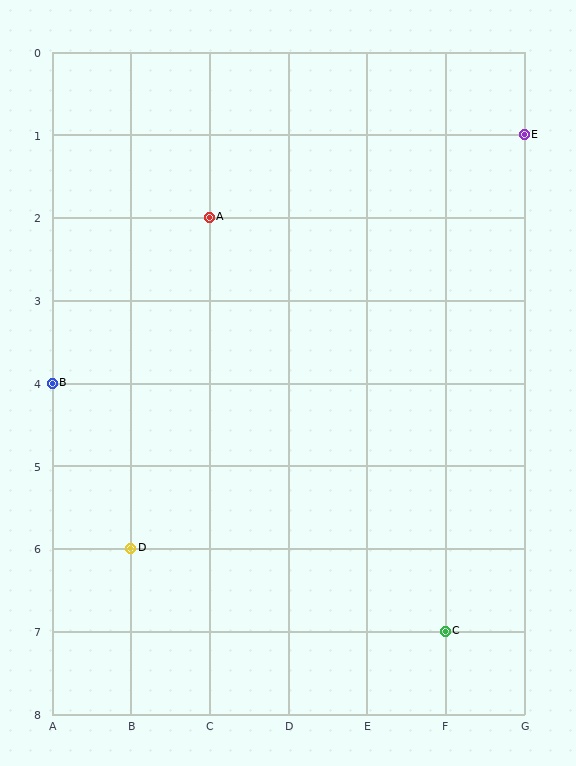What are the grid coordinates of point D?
Point D is at grid coordinates (B, 6).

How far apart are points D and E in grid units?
Points D and E are 5 columns and 5 rows apart (about 7.1 grid units diagonally).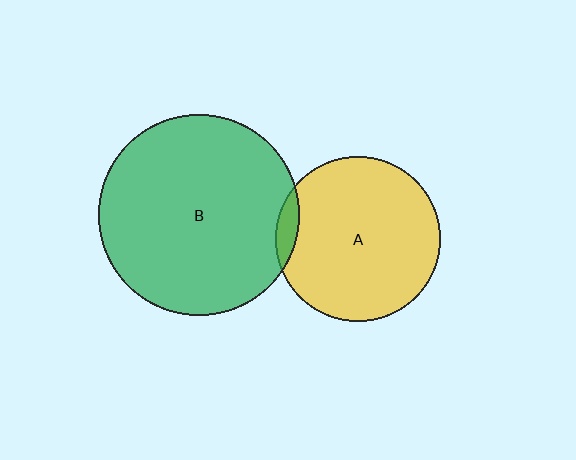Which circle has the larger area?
Circle B (green).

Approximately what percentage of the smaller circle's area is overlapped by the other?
Approximately 5%.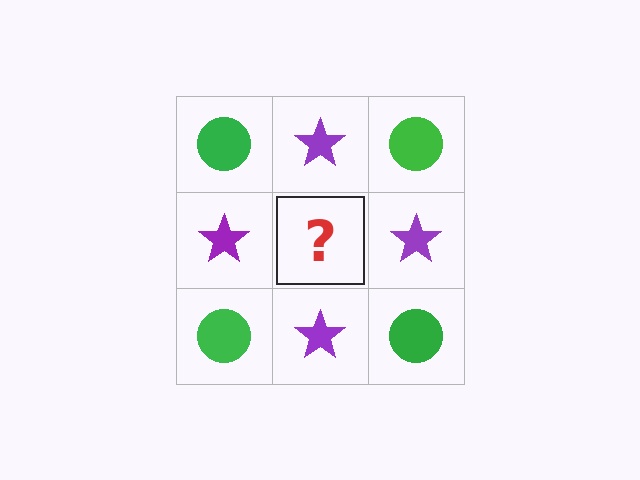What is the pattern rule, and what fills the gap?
The rule is that it alternates green circle and purple star in a checkerboard pattern. The gap should be filled with a green circle.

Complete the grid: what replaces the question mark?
The question mark should be replaced with a green circle.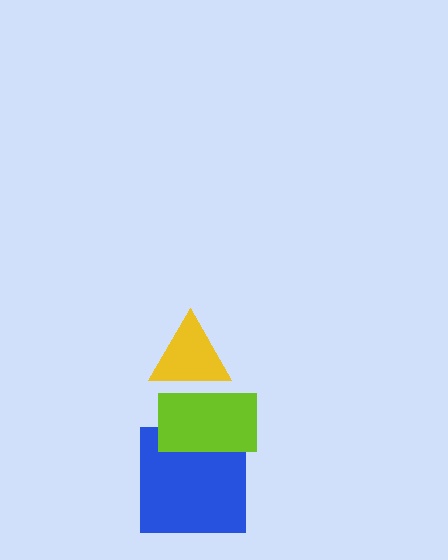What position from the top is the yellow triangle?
The yellow triangle is 1st from the top.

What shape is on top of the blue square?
The lime rectangle is on top of the blue square.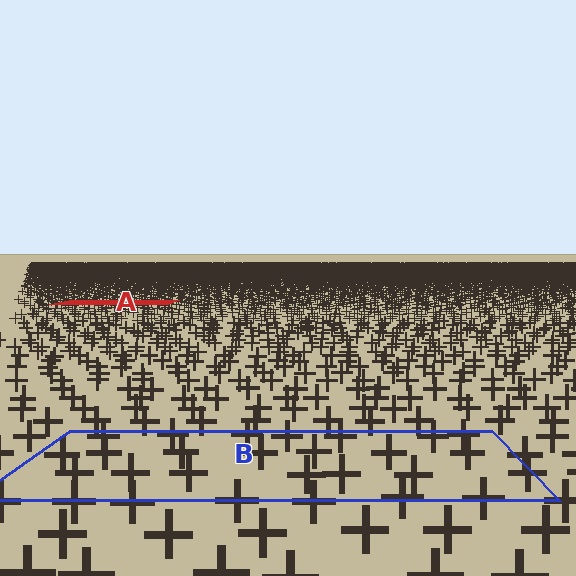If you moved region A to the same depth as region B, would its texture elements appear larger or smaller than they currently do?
They would appear larger. At a closer depth, the same texture elements are projected at a bigger on-screen size.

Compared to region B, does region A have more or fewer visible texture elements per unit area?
Region A has more texture elements per unit area — they are packed more densely because it is farther away.